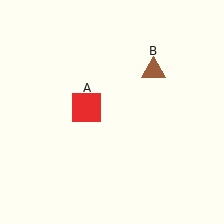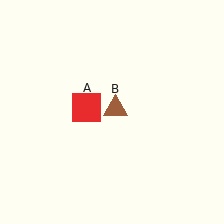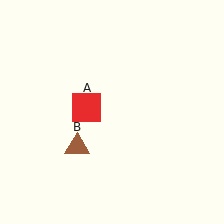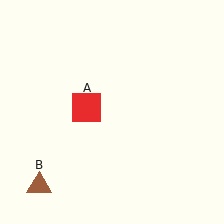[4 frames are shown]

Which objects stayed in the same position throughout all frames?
Red square (object A) remained stationary.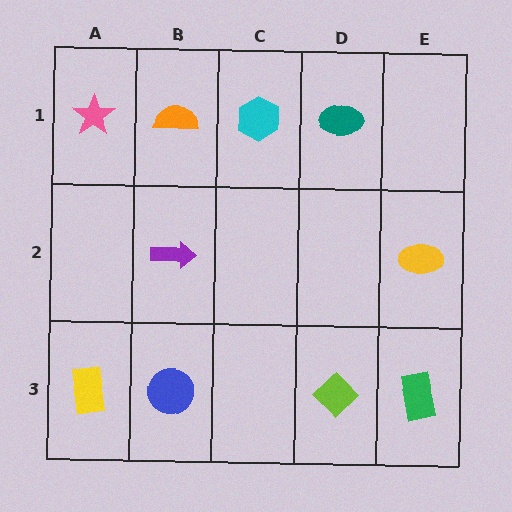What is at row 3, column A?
A yellow rectangle.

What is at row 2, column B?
A purple arrow.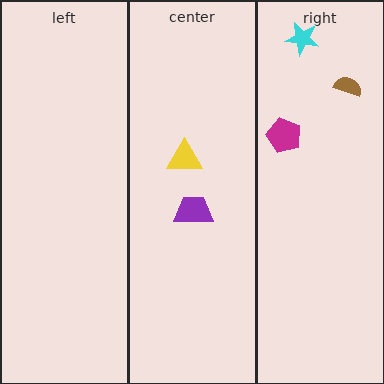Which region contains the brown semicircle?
The right region.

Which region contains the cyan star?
The right region.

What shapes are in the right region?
The magenta pentagon, the cyan star, the brown semicircle.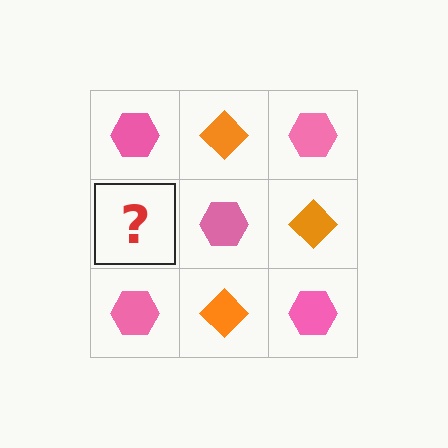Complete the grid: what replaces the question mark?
The question mark should be replaced with an orange diamond.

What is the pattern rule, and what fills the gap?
The rule is that it alternates pink hexagon and orange diamond in a checkerboard pattern. The gap should be filled with an orange diamond.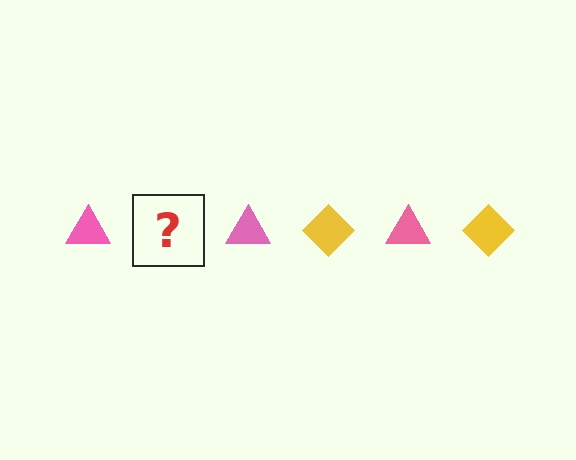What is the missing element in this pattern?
The missing element is a yellow diamond.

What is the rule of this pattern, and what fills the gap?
The rule is that the pattern alternates between pink triangle and yellow diamond. The gap should be filled with a yellow diamond.